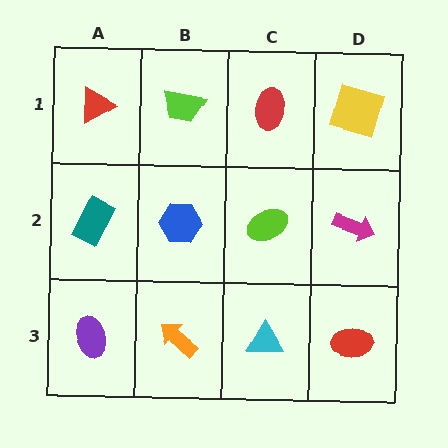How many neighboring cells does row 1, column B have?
3.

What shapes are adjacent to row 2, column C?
A red ellipse (row 1, column C), a cyan triangle (row 3, column C), a blue hexagon (row 2, column B), a magenta arrow (row 2, column D).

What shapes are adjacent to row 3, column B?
A blue hexagon (row 2, column B), a purple ellipse (row 3, column A), a cyan triangle (row 3, column C).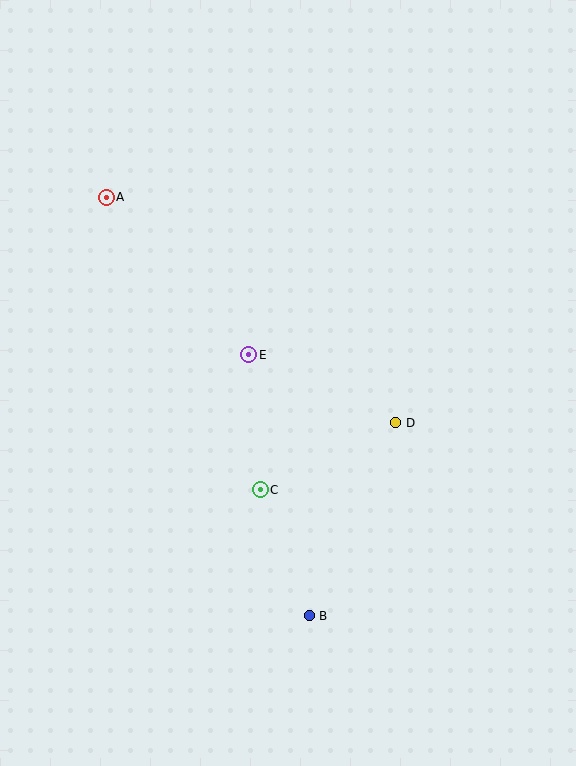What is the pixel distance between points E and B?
The distance between E and B is 268 pixels.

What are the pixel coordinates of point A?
Point A is at (106, 197).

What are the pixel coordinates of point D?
Point D is at (396, 423).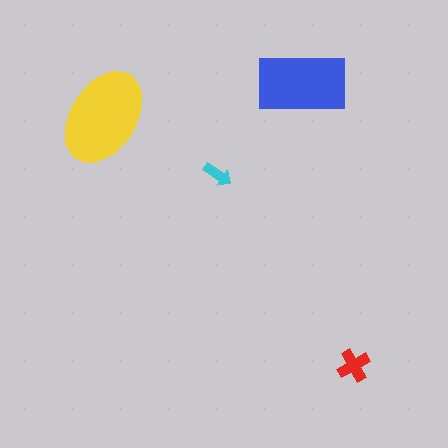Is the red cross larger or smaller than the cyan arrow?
Larger.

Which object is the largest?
The yellow ellipse.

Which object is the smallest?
The cyan arrow.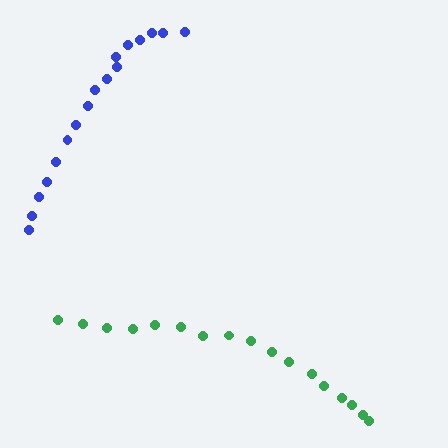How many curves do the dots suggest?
There are 2 distinct paths.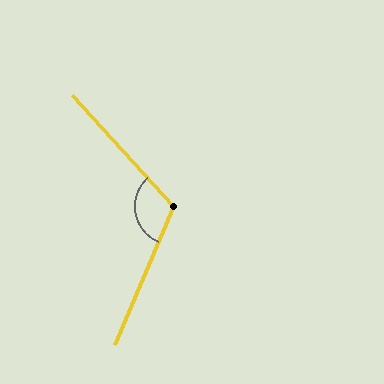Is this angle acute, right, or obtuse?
It is obtuse.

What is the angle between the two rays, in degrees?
Approximately 115 degrees.